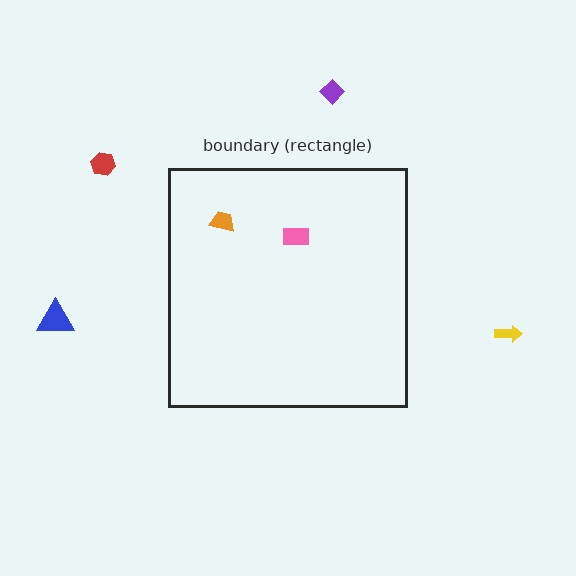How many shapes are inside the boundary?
2 inside, 4 outside.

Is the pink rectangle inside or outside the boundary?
Inside.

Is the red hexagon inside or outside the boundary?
Outside.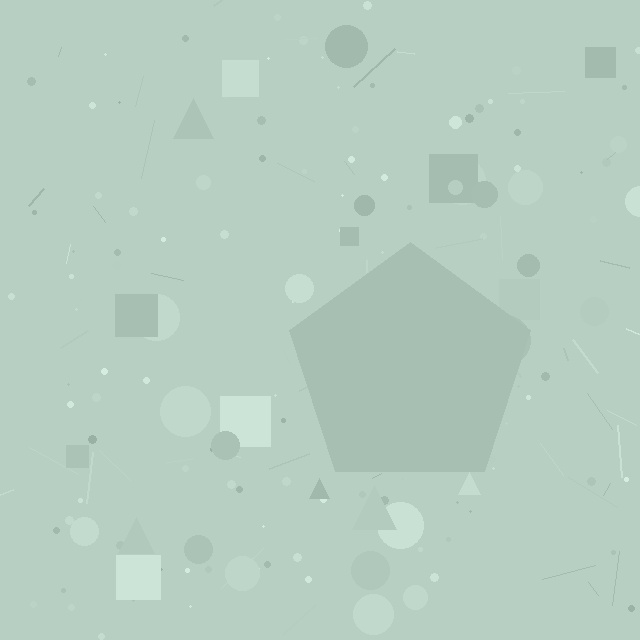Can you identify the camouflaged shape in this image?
The camouflaged shape is a pentagon.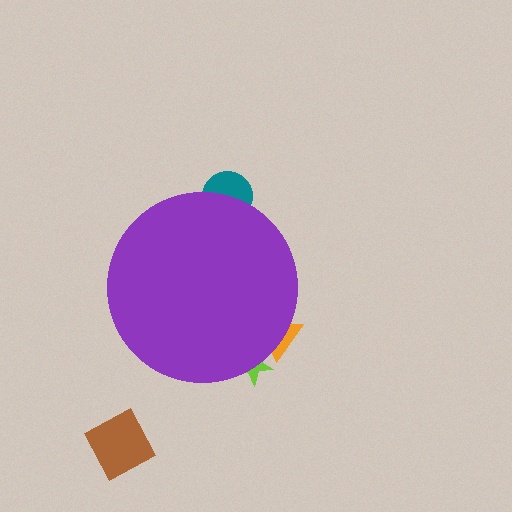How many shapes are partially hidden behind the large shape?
3 shapes are partially hidden.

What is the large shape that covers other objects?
A purple circle.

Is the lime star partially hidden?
Yes, the lime star is partially hidden behind the purple circle.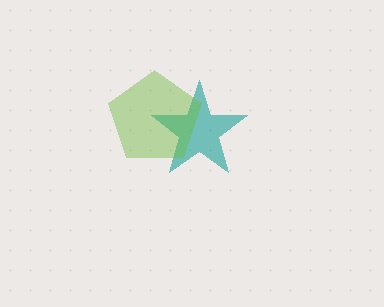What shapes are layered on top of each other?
The layered shapes are: a teal star, a lime pentagon.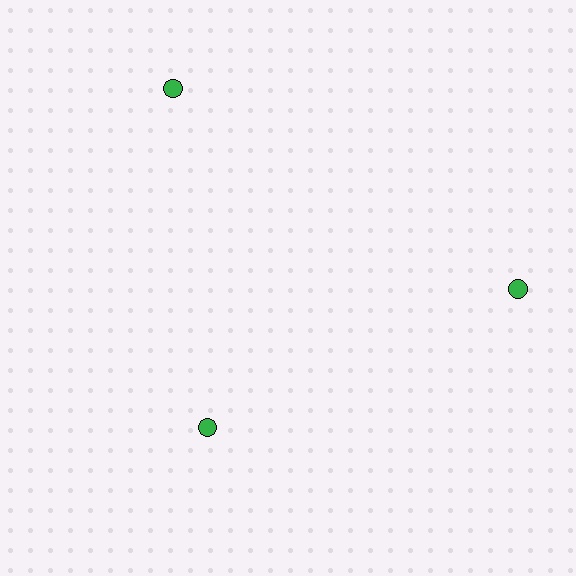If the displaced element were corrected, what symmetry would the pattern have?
It would have 3-fold rotational symmetry — the pattern would map onto itself every 120 degrees.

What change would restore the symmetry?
The symmetry would be restored by moving it outward, back onto the ring so that all 3 circles sit at equal angles and equal distance from the center.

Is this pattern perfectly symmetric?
No. The 3 green circles are arranged in a ring, but one element near the 7 o'clock position is pulled inward toward the center, breaking the 3-fold rotational symmetry.